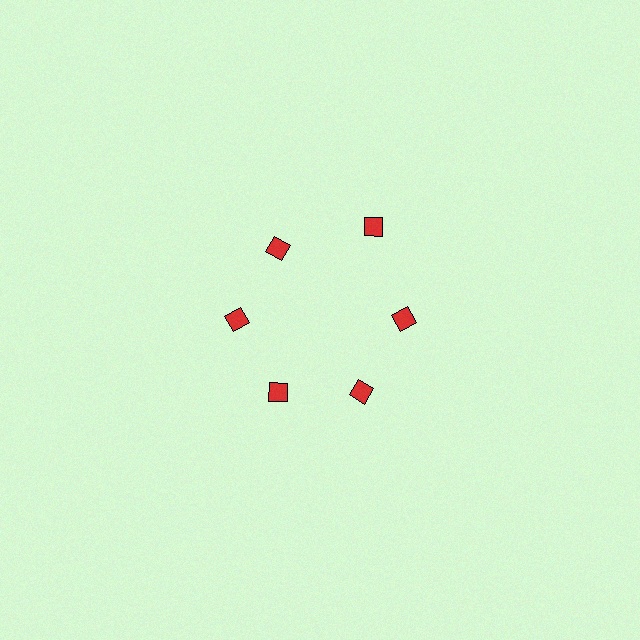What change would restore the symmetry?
The symmetry would be restored by moving it inward, back onto the ring so that all 6 diamonds sit at equal angles and equal distance from the center.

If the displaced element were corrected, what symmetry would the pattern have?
It would have 6-fold rotational symmetry — the pattern would map onto itself every 60 degrees.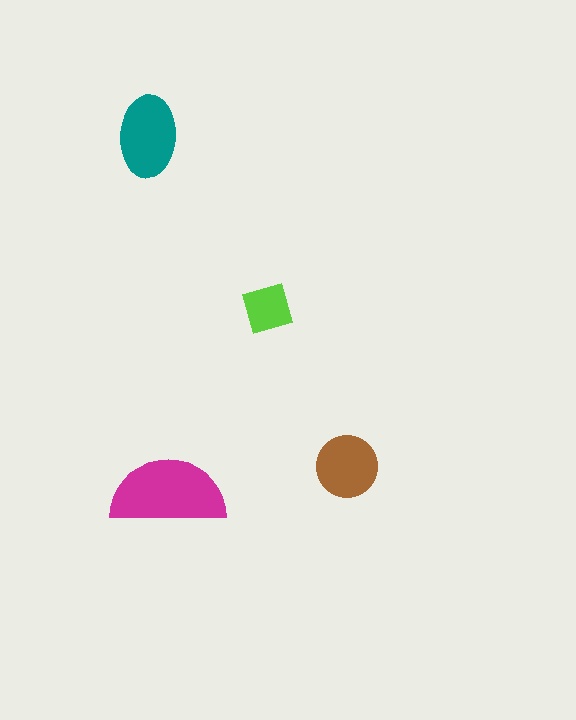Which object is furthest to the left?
The teal ellipse is leftmost.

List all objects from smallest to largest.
The lime diamond, the brown circle, the teal ellipse, the magenta semicircle.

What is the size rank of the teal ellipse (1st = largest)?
2nd.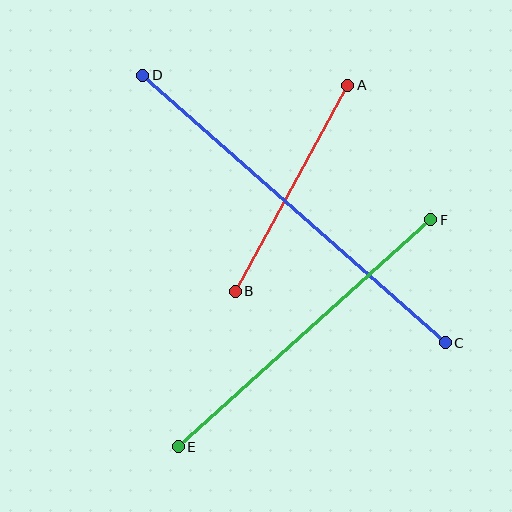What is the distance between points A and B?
The distance is approximately 235 pixels.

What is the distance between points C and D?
The distance is approximately 404 pixels.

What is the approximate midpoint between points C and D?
The midpoint is at approximately (294, 209) pixels.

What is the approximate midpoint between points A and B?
The midpoint is at approximately (292, 188) pixels.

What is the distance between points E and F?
The distance is approximately 340 pixels.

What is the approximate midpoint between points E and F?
The midpoint is at approximately (305, 333) pixels.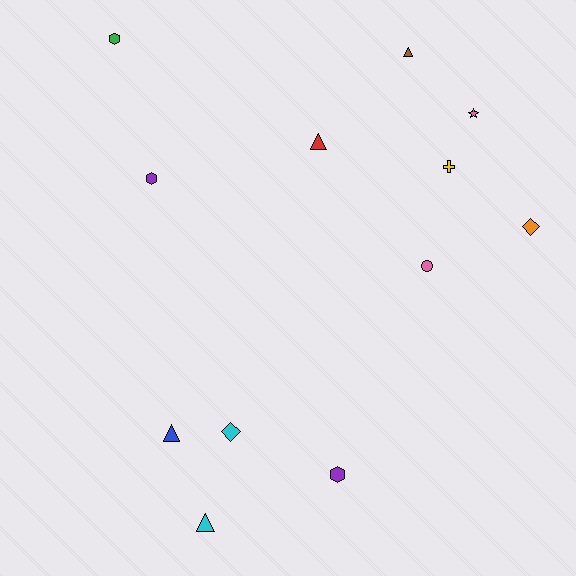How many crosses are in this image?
There is 1 cross.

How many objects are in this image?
There are 12 objects.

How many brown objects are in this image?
There is 1 brown object.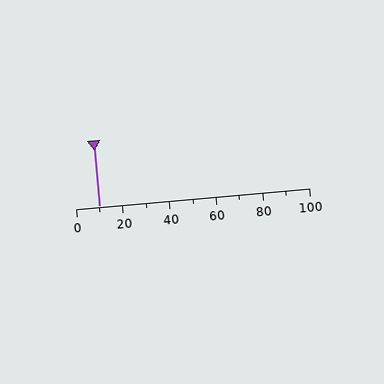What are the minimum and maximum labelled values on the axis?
The axis runs from 0 to 100.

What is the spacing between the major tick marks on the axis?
The major ticks are spaced 20 apart.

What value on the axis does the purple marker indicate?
The marker indicates approximately 10.